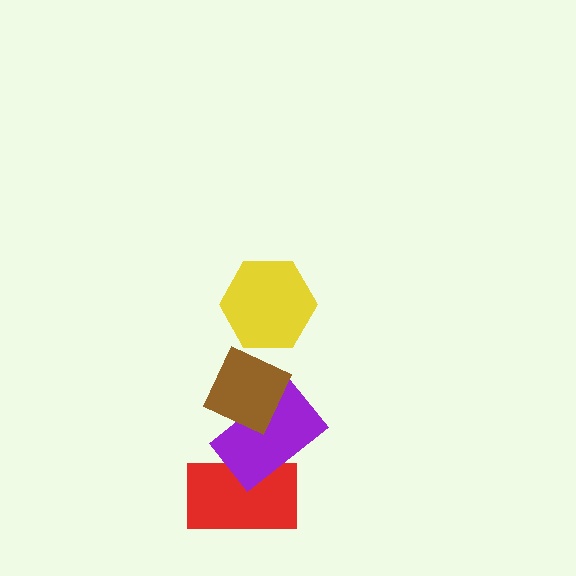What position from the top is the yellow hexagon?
The yellow hexagon is 1st from the top.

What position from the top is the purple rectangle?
The purple rectangle is 3rd from the top.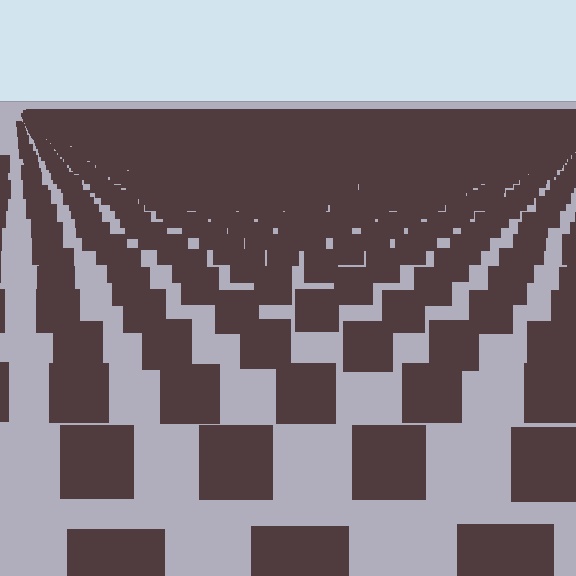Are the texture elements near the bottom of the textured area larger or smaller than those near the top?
Larger. Near the bottom, elements are closer to the viewer and appear at a bigger on-screen size.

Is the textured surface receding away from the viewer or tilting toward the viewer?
The surface is receding away from the viewer. Texture elements get smaller and denser toward the top.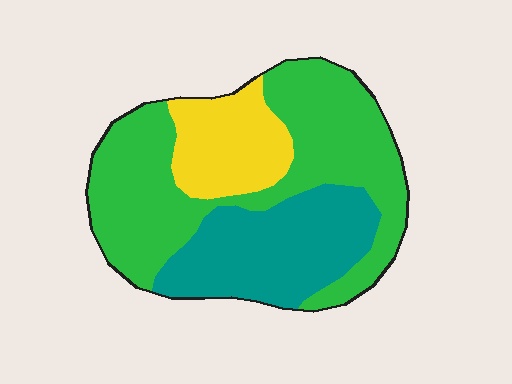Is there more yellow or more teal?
Teal.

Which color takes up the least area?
Yellow, at roughly 20%.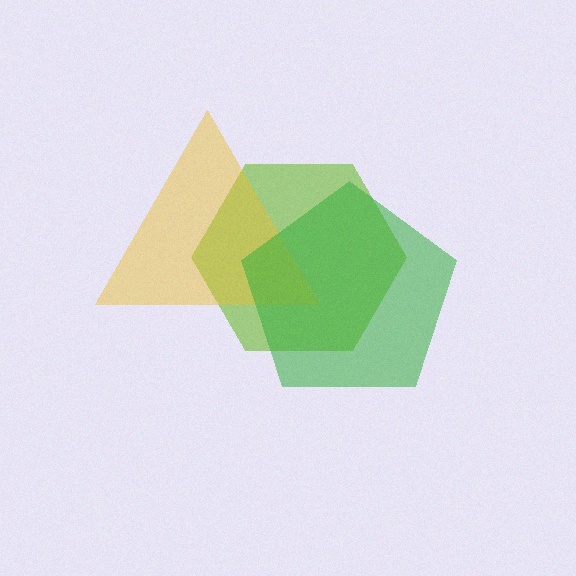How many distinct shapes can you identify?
There are 3 distinct shapes: a lime hexagon, a yellow triangle, a green pentagon.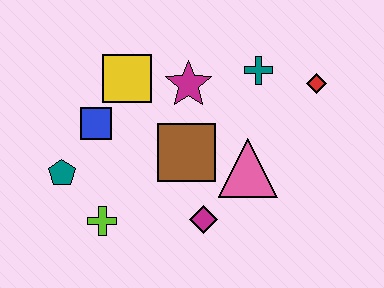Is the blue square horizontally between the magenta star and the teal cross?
No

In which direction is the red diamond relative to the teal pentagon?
The red diamond is to the right of the teal pentagon.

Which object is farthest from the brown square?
The red diamond is farthest from the brown square.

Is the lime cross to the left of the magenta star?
Yes